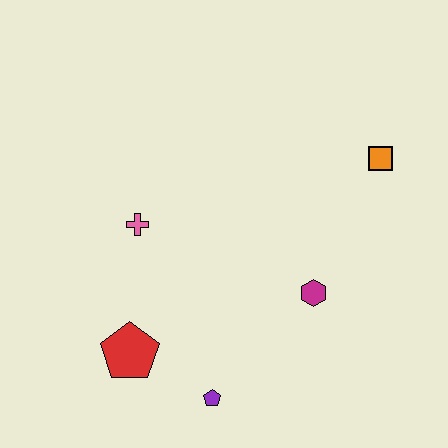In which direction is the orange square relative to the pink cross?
The orange square is to the right of the pink cross.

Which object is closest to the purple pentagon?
The red pentagon is closest to the purple pentagon.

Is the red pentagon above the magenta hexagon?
No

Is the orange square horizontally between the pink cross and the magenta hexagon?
No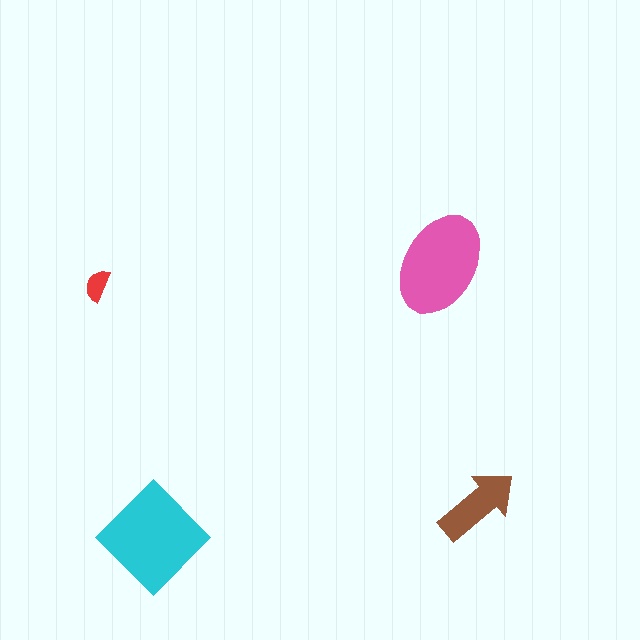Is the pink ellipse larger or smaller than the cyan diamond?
Smaller.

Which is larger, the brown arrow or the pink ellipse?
The pink ellipse.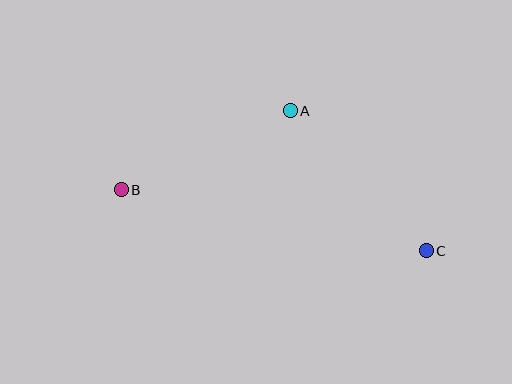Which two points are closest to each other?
Points A and B are closest to each other.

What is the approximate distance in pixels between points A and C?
The distance between A and C is approximately 195 pixels.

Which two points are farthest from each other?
Points B and C are farthest from each other.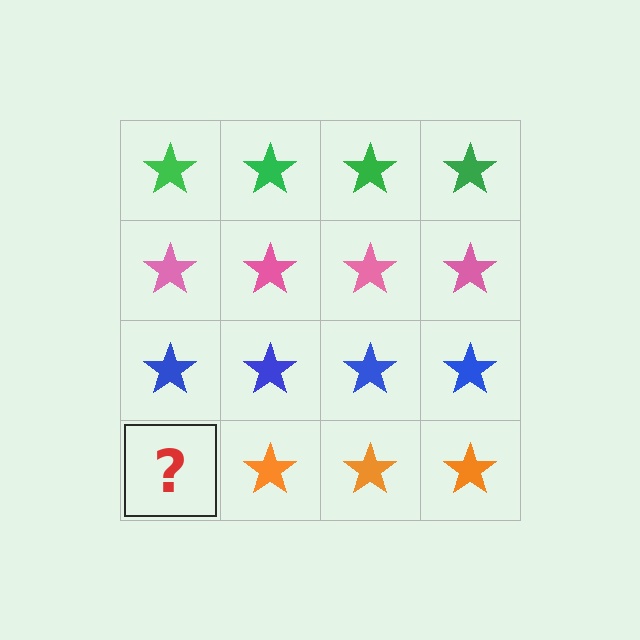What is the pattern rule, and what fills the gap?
The rule is that each row has a consistent color. The gap should be filled with an orange star.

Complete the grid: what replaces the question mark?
The question mark should be replaced with an orange star.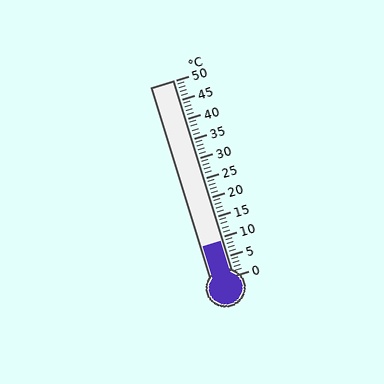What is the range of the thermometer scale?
The thermometer scale ranges from 0°C to 50°C.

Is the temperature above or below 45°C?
The temperature is below 45°C.